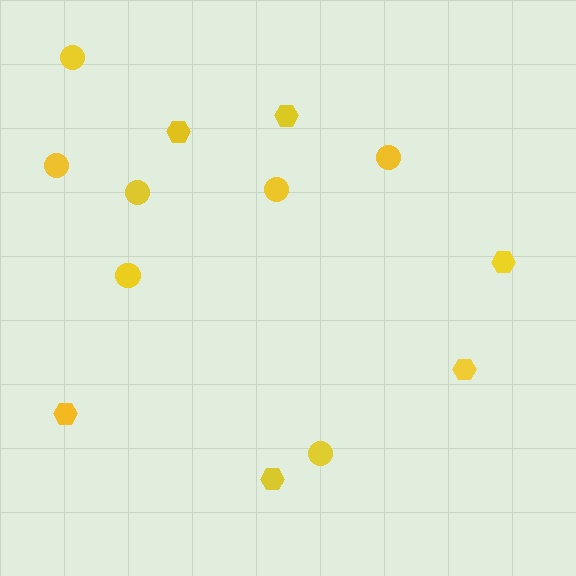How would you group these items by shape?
There are 2 groups: one group of hexagons (6) and one group of circles (7).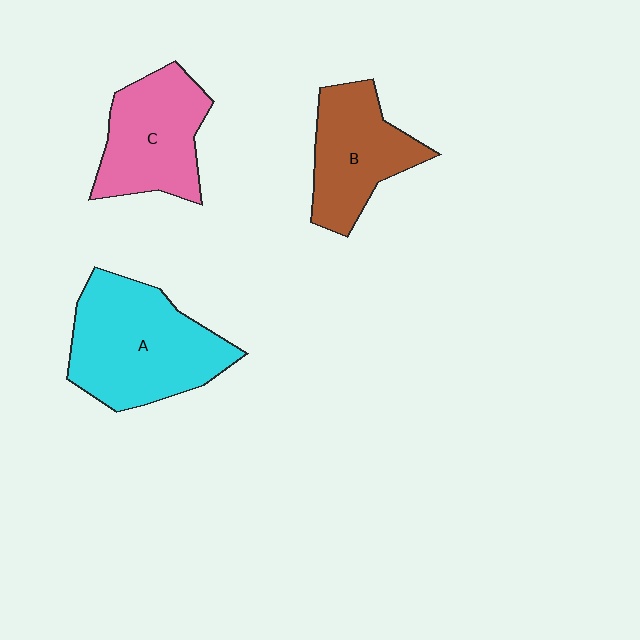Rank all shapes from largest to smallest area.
From largest to smallest: A (cyan), C (pink), B (brown).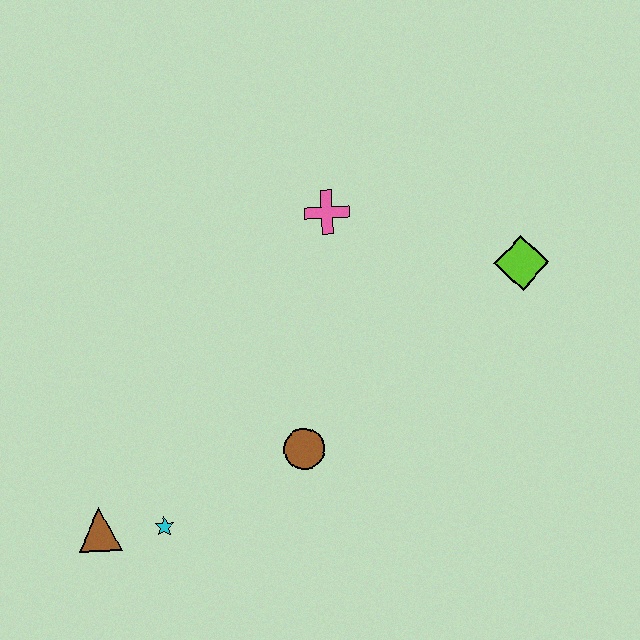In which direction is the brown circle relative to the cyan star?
The brown circle is to the right of the cyan star.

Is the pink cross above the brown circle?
Yes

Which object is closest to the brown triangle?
The cyan star is closest to the brown triangle.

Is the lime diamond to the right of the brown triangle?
Yes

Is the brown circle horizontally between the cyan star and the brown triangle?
No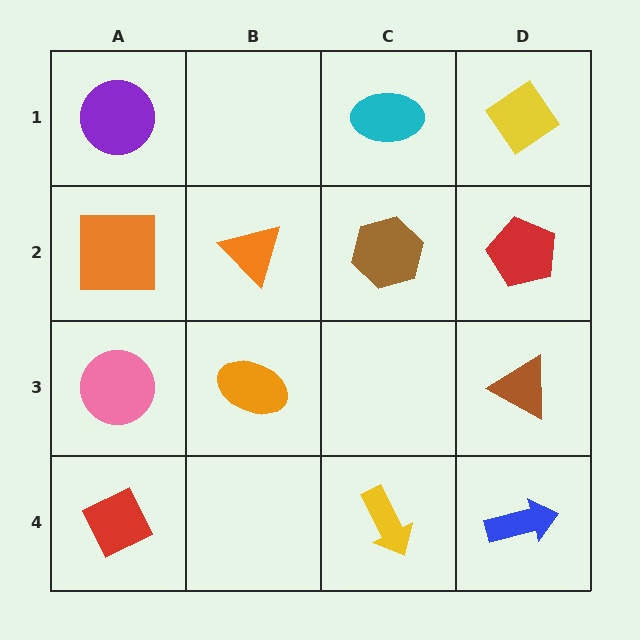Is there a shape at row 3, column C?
No, that cell is empty.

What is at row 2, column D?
A red pentagon.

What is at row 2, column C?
A brown hexagon.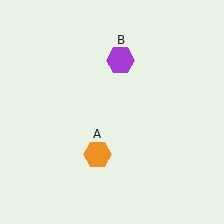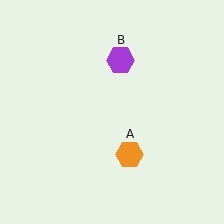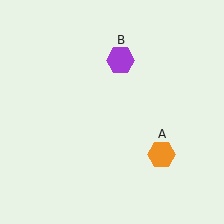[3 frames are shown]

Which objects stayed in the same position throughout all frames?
Purple hexagon (object B) remained stationary.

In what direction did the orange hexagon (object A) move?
The orange hexagon (object A) moved right.